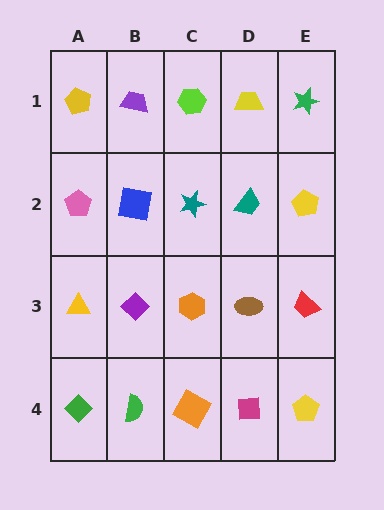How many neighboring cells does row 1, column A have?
2.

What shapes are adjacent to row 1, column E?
A yellow pentagon (row 2, column E), a yellow trapezoid (row 1, column D).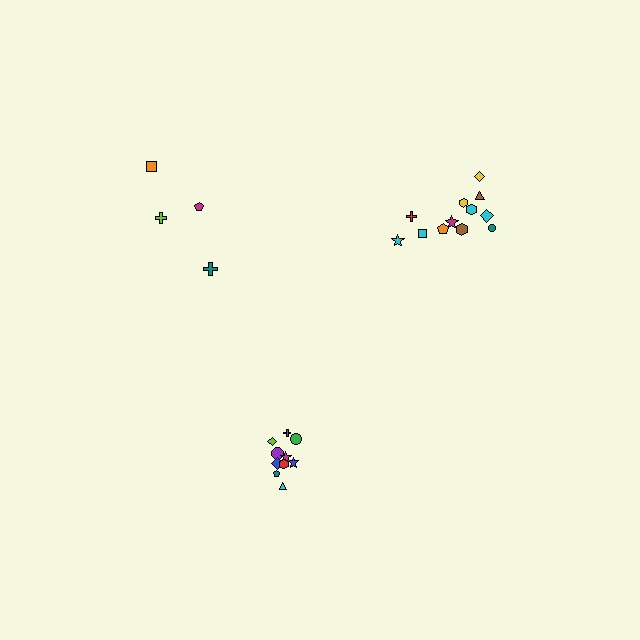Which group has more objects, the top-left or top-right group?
The top-right group.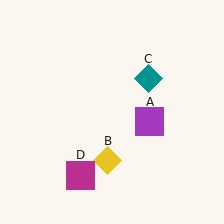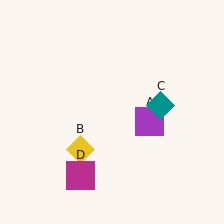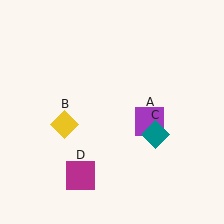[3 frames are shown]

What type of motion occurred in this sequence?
The yellow diamond (object B), teal diamond (object C) rotated clockwise around the center of the scene.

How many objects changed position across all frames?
2 objects changed position: yellow diamond (object B), teal diamond (object C).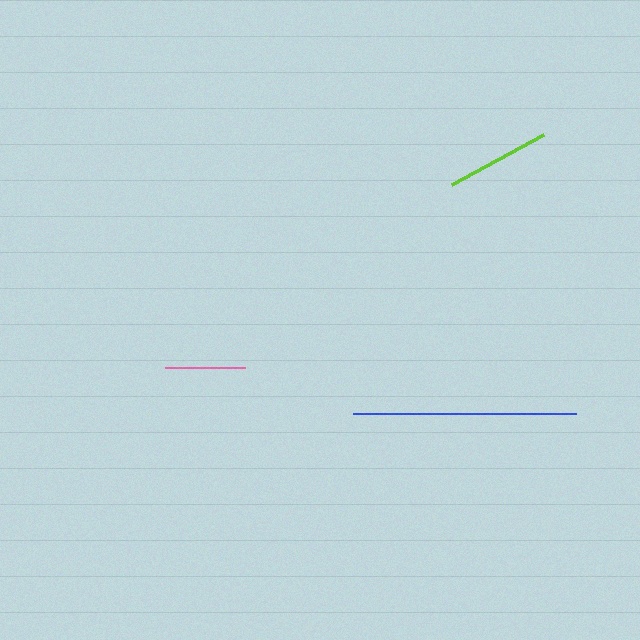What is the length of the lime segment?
The lime segment is approximately 105 pixels long.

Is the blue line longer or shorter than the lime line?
The blue line is longer than the lime line.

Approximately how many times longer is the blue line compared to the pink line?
The blue line is approximately 2.8 times the length of the pink line.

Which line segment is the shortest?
The pink line is the shortest at approximately 80 pixels.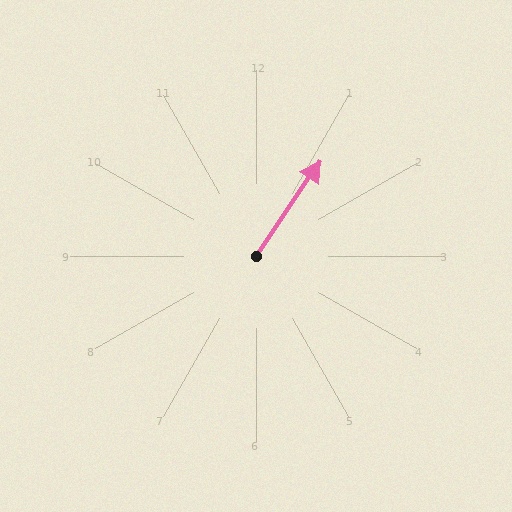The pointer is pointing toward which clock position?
Roughly 1 o'clock.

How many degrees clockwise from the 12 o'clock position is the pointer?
Approximately 34 degrees.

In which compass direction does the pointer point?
Northeast.